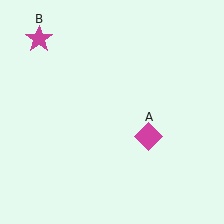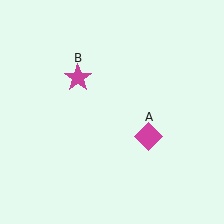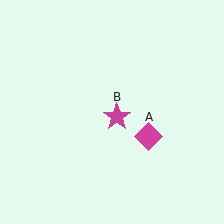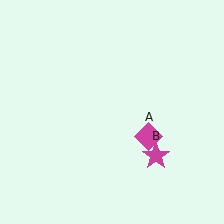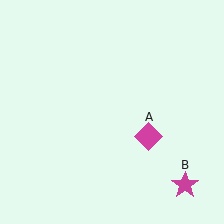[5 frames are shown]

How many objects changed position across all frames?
1 object changed position: magenta star (object B).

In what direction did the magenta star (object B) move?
The magenta star (object B) moved down and to the right.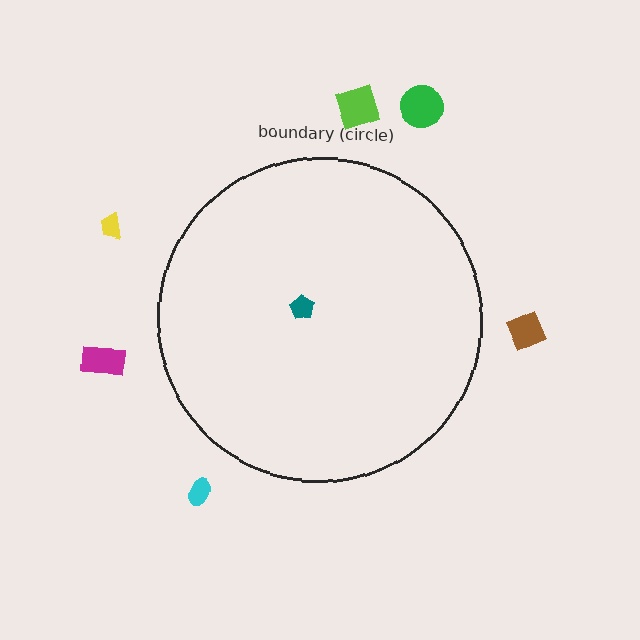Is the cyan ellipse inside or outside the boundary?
Outside.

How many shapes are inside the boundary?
1 inside, 6 outside.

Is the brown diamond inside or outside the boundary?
Outside.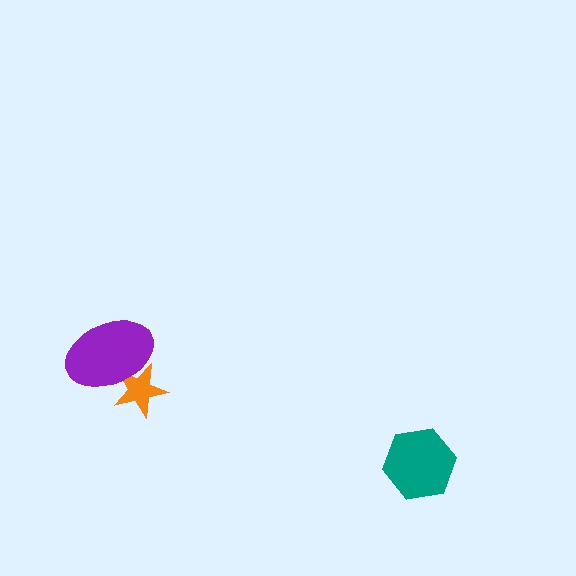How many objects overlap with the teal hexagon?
0 objects overlap with the teal hexagon.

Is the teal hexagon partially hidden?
No, no other shape covers it.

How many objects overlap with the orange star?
1 object overlaps with the orange star.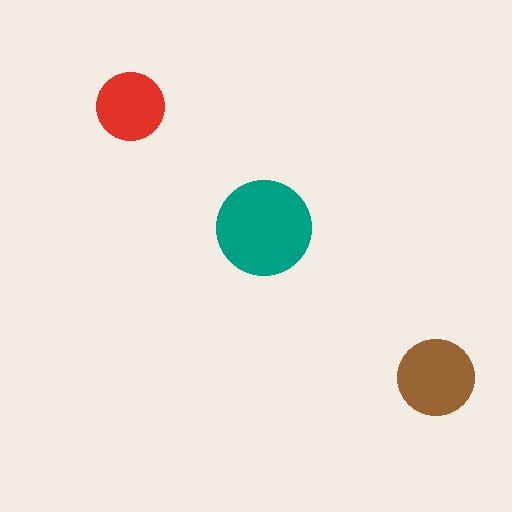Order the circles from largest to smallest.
the teal one, the brown one, the red one.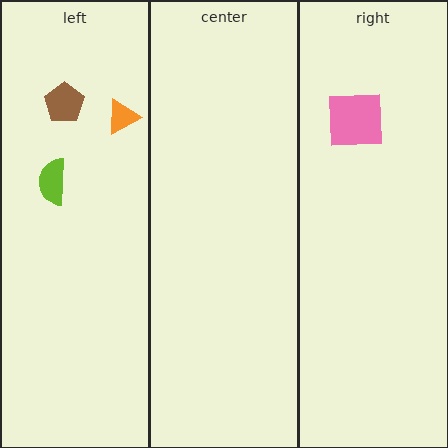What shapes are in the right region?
The pink square.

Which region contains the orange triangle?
The left region.